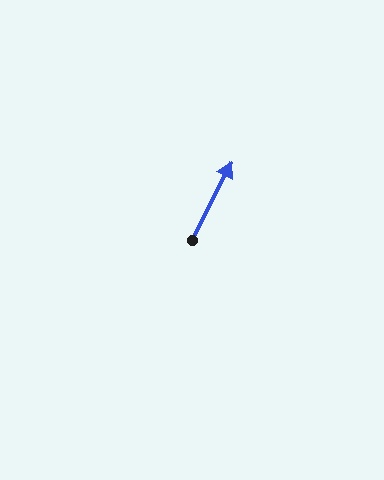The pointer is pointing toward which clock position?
Roughly 1 o'clock.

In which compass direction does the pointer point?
Northeast.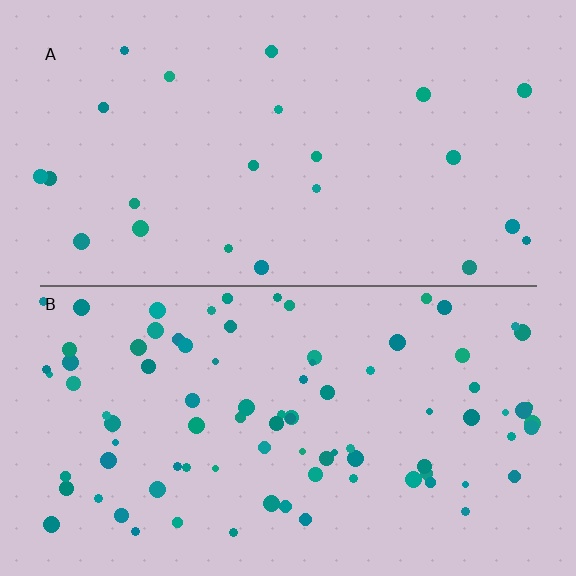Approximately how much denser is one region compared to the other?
Approximately 3.9× — region B over region A.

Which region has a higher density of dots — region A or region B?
B (the bottom).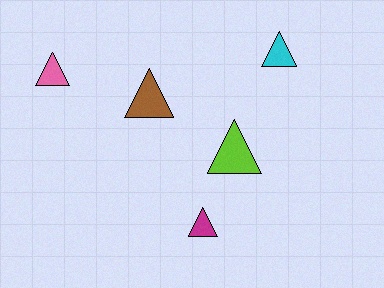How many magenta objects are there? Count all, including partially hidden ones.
There is 1 magenta object.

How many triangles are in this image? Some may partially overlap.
There are 5 triangles.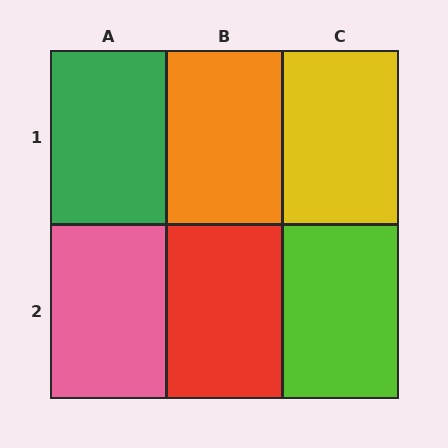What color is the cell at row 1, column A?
Green.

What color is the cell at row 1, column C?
Yellow.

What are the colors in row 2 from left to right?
Pink, red, lime.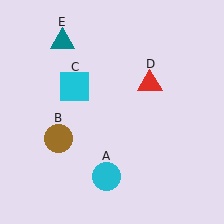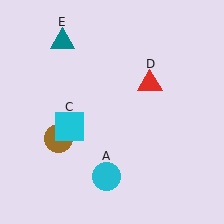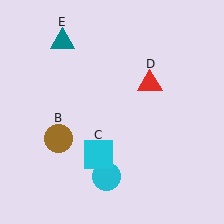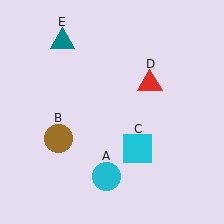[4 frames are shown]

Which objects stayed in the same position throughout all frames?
Cyan circle (object A) and brown circle (object B) and red triangle (object D) and teal triangle (object E) remained stationary.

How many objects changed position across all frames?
1 object changed position: cyan square (object C).